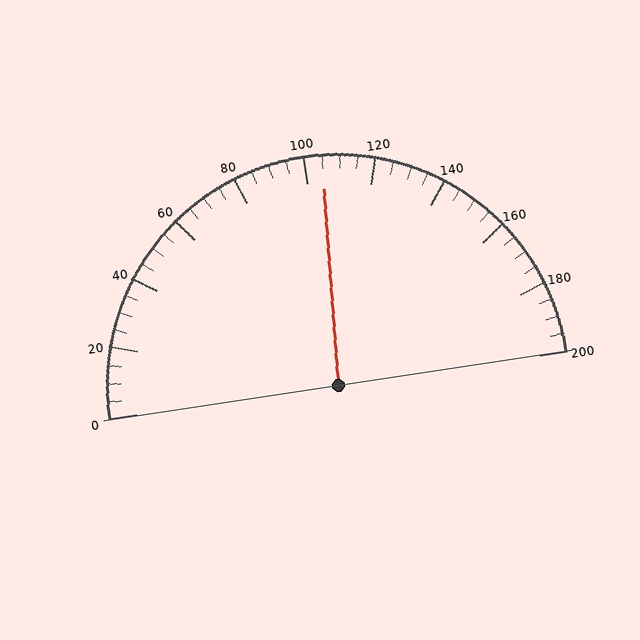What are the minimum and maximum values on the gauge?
The gauge ranges from 0 to 200.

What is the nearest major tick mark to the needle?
The nearest major tick mark is 100.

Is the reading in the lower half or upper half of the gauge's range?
The reading is in the upper half of the range (0 to 200).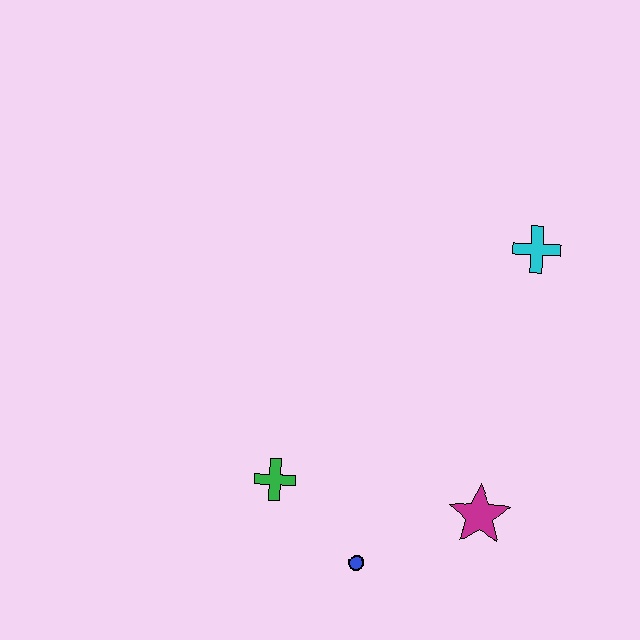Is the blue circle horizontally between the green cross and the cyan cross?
Yes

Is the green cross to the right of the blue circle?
No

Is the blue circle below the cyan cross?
Yes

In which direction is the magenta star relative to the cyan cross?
The magenta star is below the cyan cross.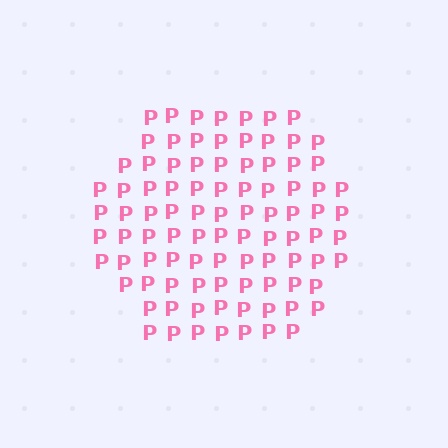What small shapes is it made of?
It is made of small letter P's.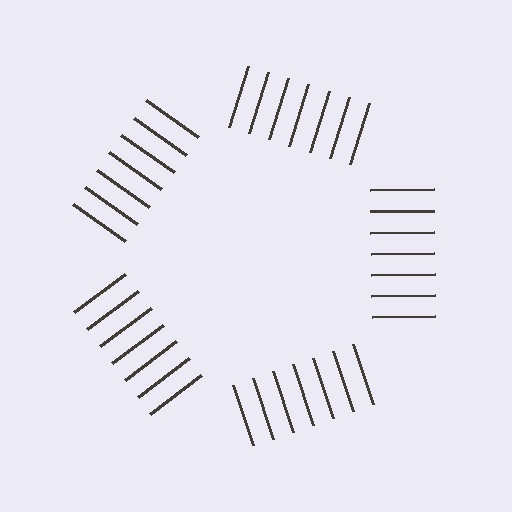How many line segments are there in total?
35 — 7 along each of the 5 edges.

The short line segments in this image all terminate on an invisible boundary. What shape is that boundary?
An illusory pentagon — the line segments terminate on its edges but no continuous stroke is drawn.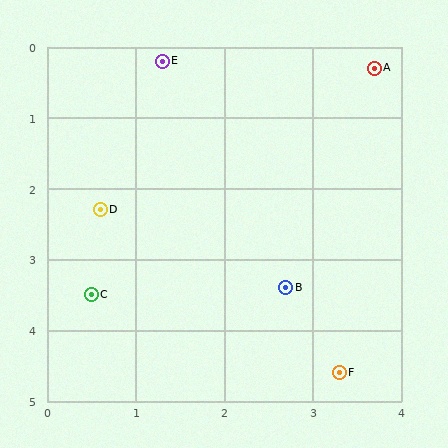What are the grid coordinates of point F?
Point F is at approximately (3.3, 4.6).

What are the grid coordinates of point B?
Point B is at approximately (2.7, 3.4).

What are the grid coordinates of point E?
Point E is at approximately (1.3, 0.2).